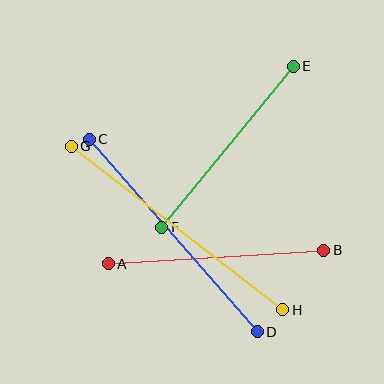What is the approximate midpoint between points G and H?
The midpoint is at approximately (177, 228) pixels.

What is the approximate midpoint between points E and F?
The midpoint is at approximately (227, 147) pixels.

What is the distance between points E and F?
The distance is approximately 208 pixels.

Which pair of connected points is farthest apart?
Points G and H are farthest apart.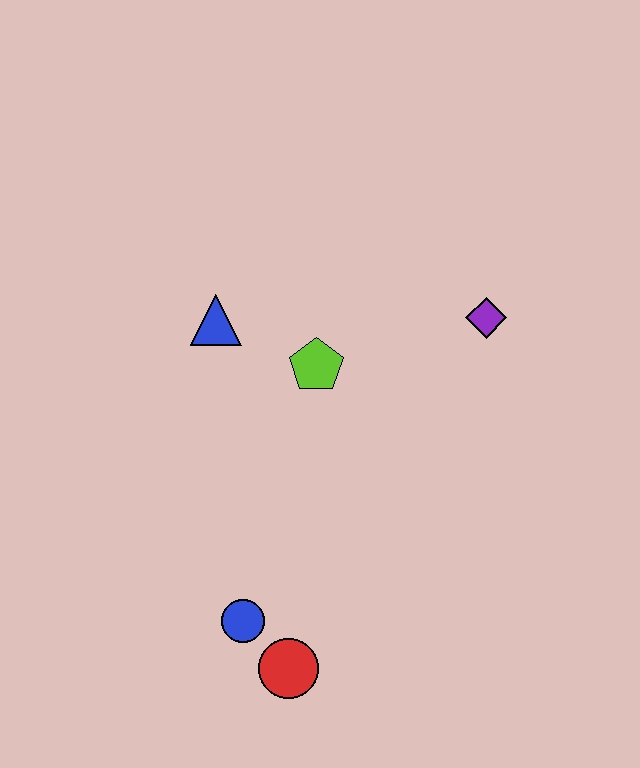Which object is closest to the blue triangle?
The lime pentagon is closest to the blue triangle.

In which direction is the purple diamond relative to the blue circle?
The purple diamond is above the blue circle.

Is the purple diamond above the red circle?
Yes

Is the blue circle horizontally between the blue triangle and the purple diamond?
Yes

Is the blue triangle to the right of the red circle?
No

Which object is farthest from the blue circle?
The purple diamond is farthest from the blue circle.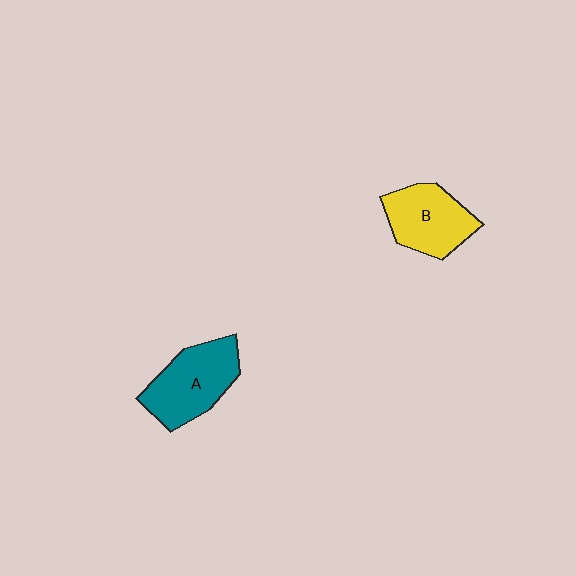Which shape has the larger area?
Shape A (teal).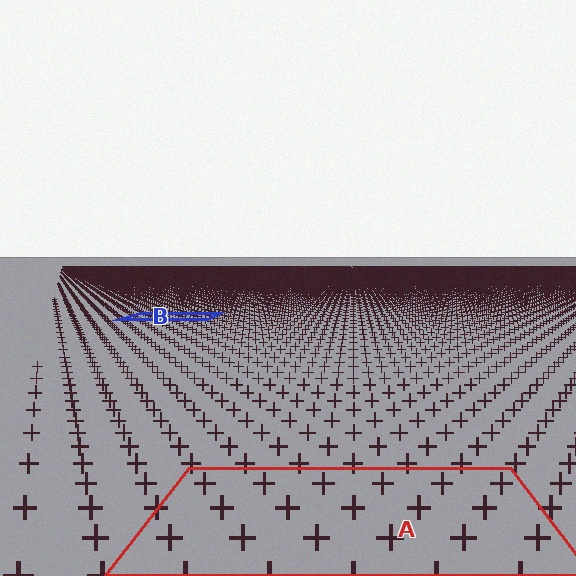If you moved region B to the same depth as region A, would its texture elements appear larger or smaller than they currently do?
They would appear larger. At a closer depth, the same texture elements are projected at a bigger on-screen size.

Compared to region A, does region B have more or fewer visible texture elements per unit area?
Region B has more texture elements per unit area — they are packed more densely because it is farther away.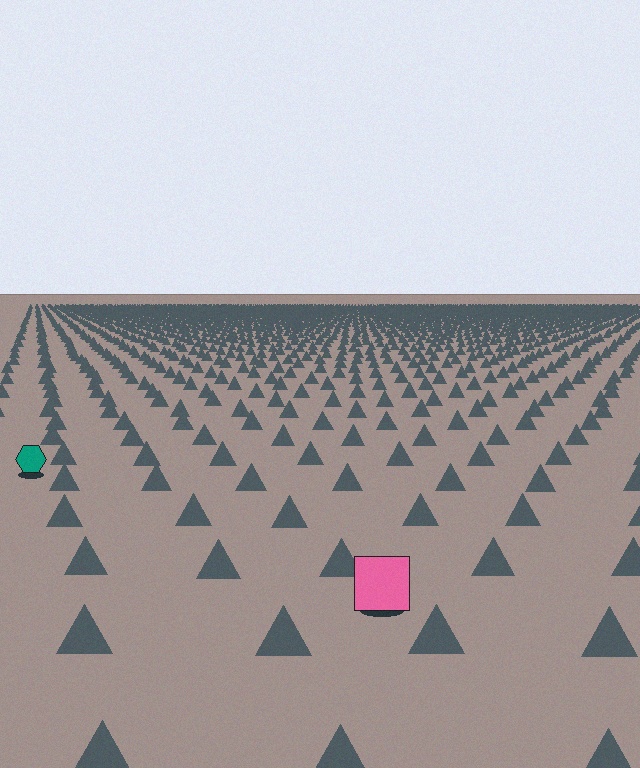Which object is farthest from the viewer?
The teal hexagon is farthest from the viewer. It appears smaller and the ground texture around it is denser.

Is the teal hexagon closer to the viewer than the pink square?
No. The pink square is closer — you can tell from the texture gradient: the ground texture is coarser near it.